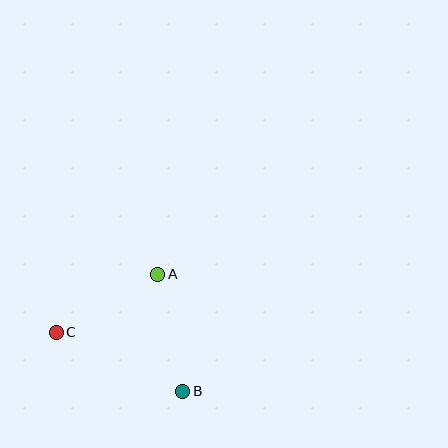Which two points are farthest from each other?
Points B and C are farthest from each other.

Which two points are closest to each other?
Points A and C are closest to each other.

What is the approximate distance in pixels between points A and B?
The distance between A and B is approximately 120 pixels.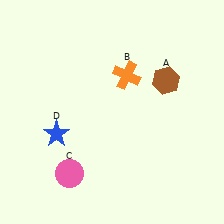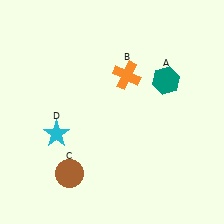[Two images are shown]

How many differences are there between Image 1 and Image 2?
There are 3 differences between the two images.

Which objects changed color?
A changed from brown to teal. C changed from pink to brown. D changed from blue to cyan.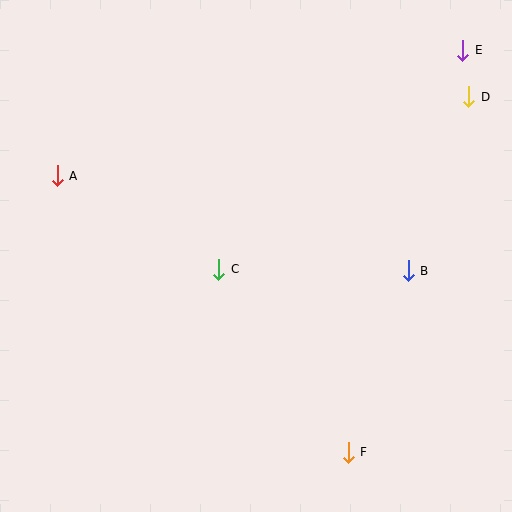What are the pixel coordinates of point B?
Point B is at (408, 271).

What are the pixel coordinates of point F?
Point F is at (348, 452).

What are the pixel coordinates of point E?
Point E is at (463, 50).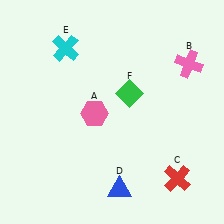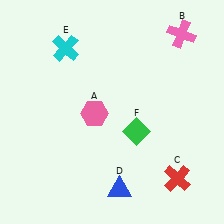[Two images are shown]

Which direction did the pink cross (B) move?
The pink cross (B) moved up.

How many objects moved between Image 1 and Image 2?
2 objects moved between the two images.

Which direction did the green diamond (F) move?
The green diamond (F) moved down.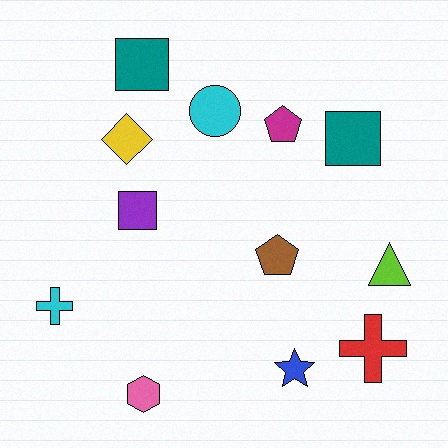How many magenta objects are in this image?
There is 1 magenta object.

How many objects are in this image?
There are 12 objects.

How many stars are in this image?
There is 1 star.